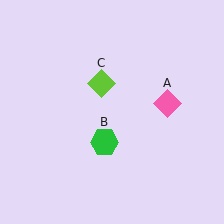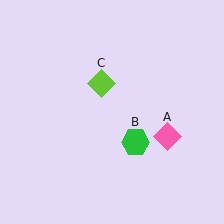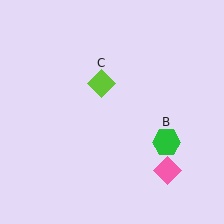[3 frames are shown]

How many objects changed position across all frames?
2 objects changed position: pink diamond (object A), green hexagon (object B).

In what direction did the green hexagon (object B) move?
The green hexagon (object B) moved right.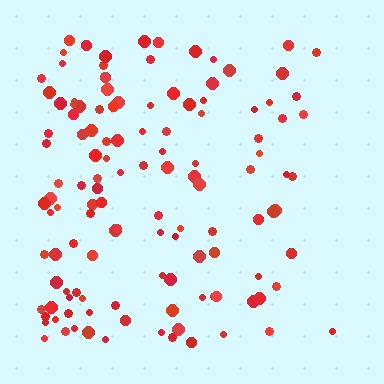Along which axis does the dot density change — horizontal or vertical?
Horizontal.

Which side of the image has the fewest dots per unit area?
The right.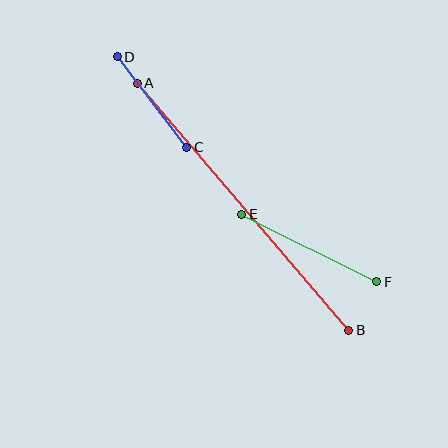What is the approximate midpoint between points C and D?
The midpoint is at approximately (152, 102) pixels.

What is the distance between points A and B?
The distance is approximately 325 pixels.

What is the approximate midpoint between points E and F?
The midpoint is at approximately (309, 248) pixels.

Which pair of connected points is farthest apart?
Points A and B are farthest apart.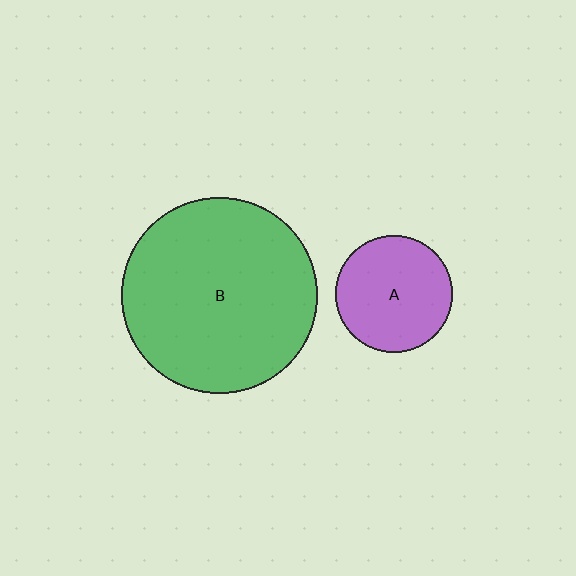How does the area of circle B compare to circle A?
Approximately 2.8 times.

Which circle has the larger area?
Circle B (green).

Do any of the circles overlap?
No, none of the circles overlap.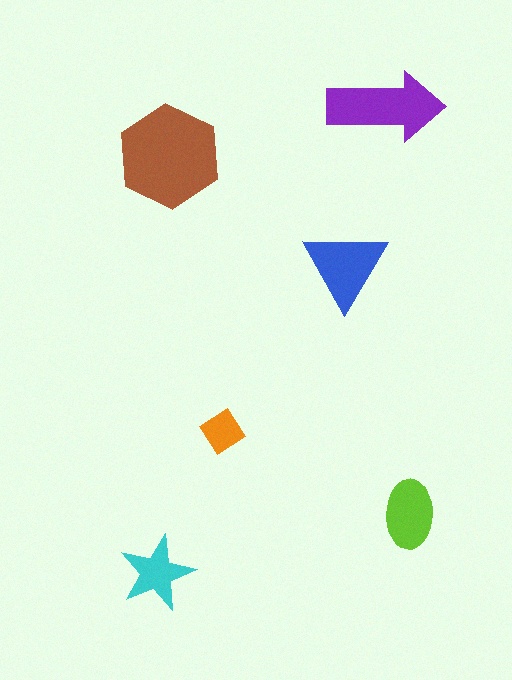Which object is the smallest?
The orange diamond.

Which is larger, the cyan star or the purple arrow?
The purple arrow.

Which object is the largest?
The brown hexagon.